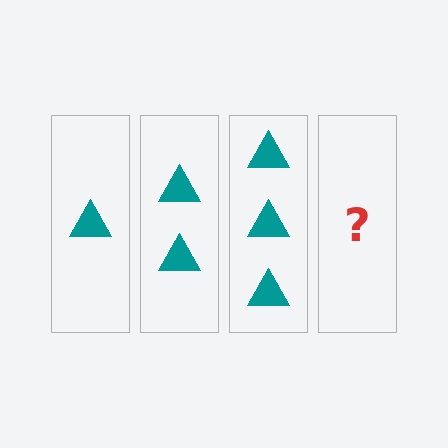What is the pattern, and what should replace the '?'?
The pattern is that each step adds one more triangle. The '?' should be 4 triangles.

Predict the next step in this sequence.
The next step is 4 triangles.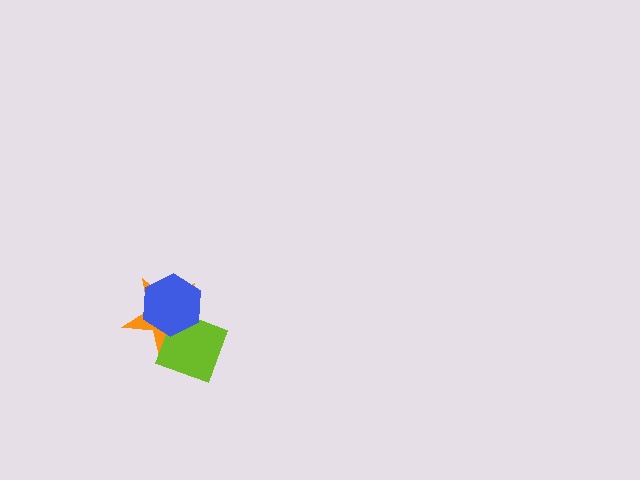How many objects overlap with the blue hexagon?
2 objects overlap with the blue hexagon.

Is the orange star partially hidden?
Yes, it is partially covered by another shape.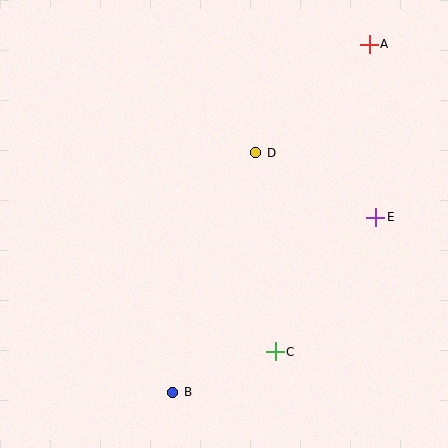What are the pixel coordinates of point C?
Point C is at (275, 352).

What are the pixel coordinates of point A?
Point A is at (369, 44).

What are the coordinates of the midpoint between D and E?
The midpoint between D and E is at (316, 185).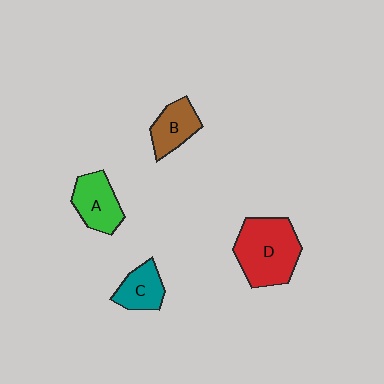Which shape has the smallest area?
Shape C (teal).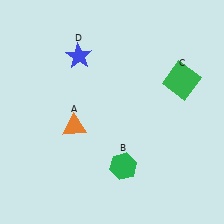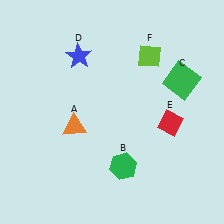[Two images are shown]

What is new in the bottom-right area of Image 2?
A red diamond (E) was added in the bottom-right area of Image 2.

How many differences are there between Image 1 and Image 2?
There are 2 differences between the two images.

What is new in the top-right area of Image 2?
A lime diamond (F) was added in the top-right area of Image 2.